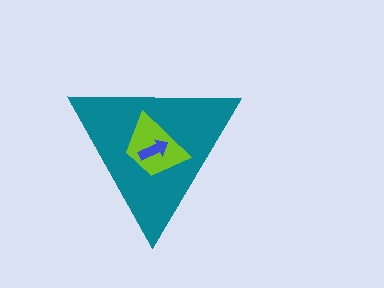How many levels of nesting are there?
3.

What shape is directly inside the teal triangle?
The lime trapezoid.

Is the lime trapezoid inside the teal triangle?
Yes.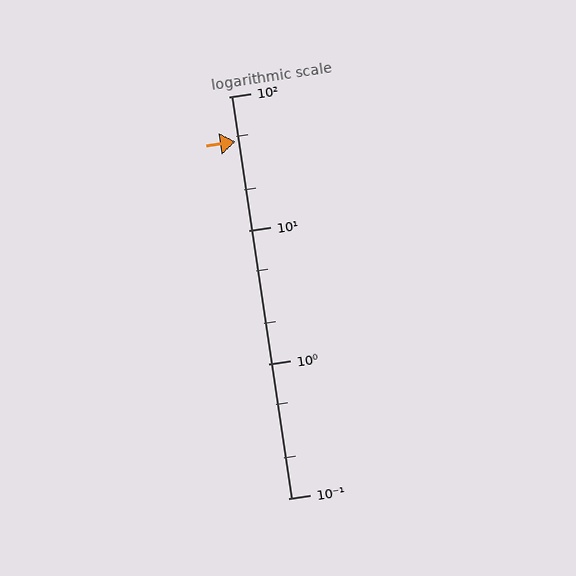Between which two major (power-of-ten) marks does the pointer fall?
The pointer is between 10 and 100.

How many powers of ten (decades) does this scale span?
The scale spans 3 decades, from 0.1 to 100.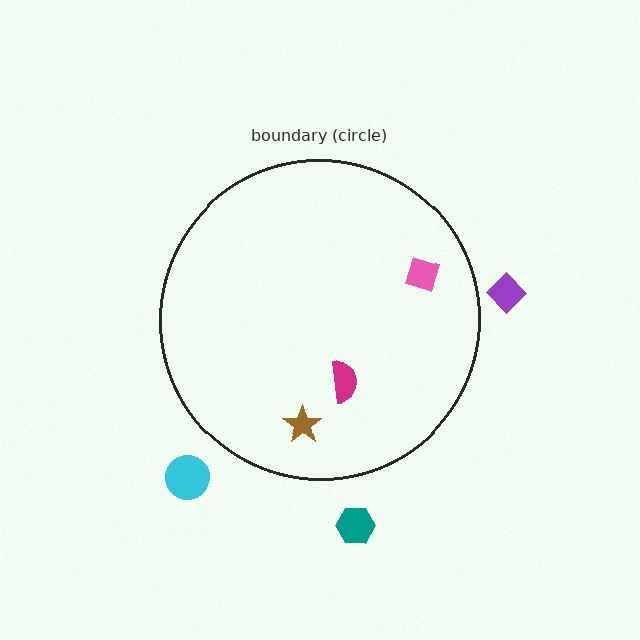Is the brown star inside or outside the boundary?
Inside.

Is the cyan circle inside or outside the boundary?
Outside.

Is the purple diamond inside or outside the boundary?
Outside.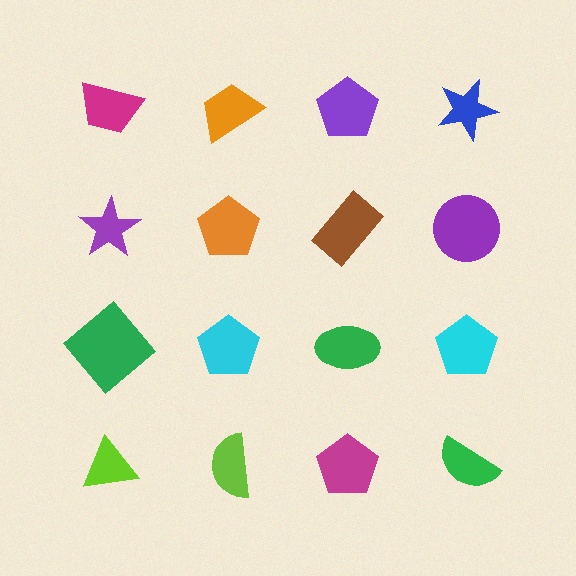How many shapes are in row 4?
4 shapes.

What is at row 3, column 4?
A cyan pentagon.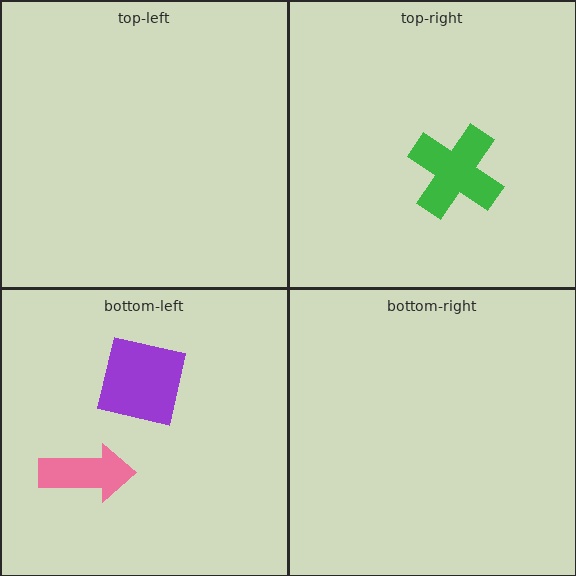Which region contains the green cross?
The top-right region.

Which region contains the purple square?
The bottom-left region.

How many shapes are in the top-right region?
1.